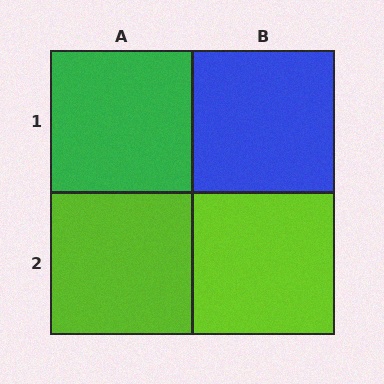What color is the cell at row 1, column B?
Blue.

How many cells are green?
1 cell is green.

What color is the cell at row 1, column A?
Green.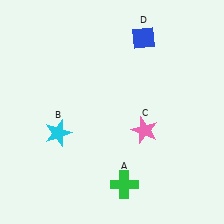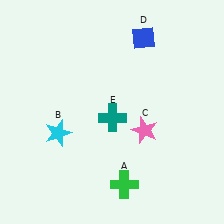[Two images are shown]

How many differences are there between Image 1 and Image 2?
There is 1 difference between the two images.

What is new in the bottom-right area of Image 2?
A teal cross (E) was added in the bottom-right area of Image 2.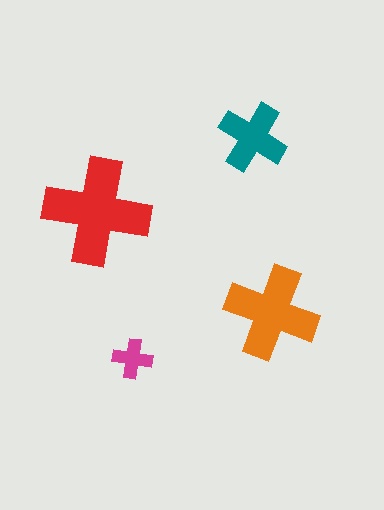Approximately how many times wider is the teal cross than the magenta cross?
About 2 times wider.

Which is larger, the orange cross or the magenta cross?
The orange one.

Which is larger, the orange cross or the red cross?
The red one.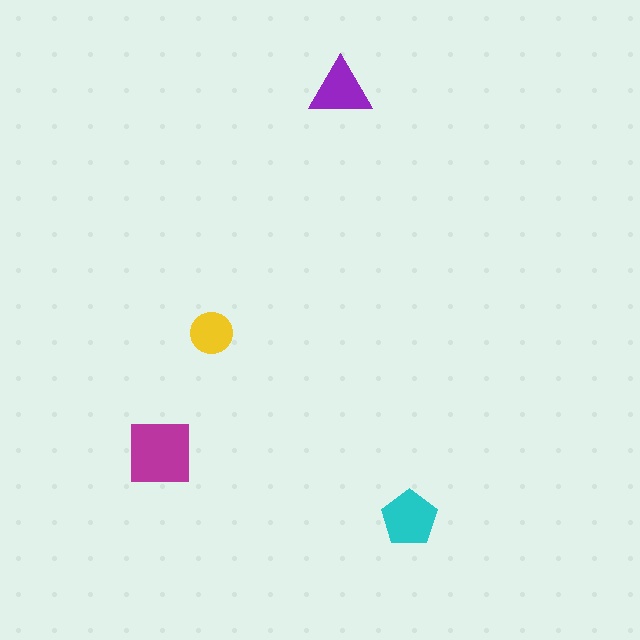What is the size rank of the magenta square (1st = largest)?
1st.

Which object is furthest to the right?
The cyan pentagon is rightmost.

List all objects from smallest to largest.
The yellow circle, the purple triangle, the cyan pentagon, the magenta square.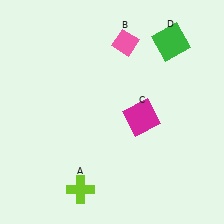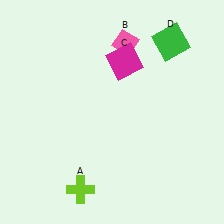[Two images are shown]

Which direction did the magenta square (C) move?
The magenta square (C) moved up.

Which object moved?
The magenta square (C) moved up.